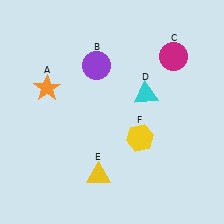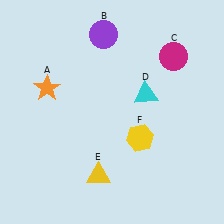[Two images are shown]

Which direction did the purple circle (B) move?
The purple circle (B) moved up.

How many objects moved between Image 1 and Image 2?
1 object moved between the two images.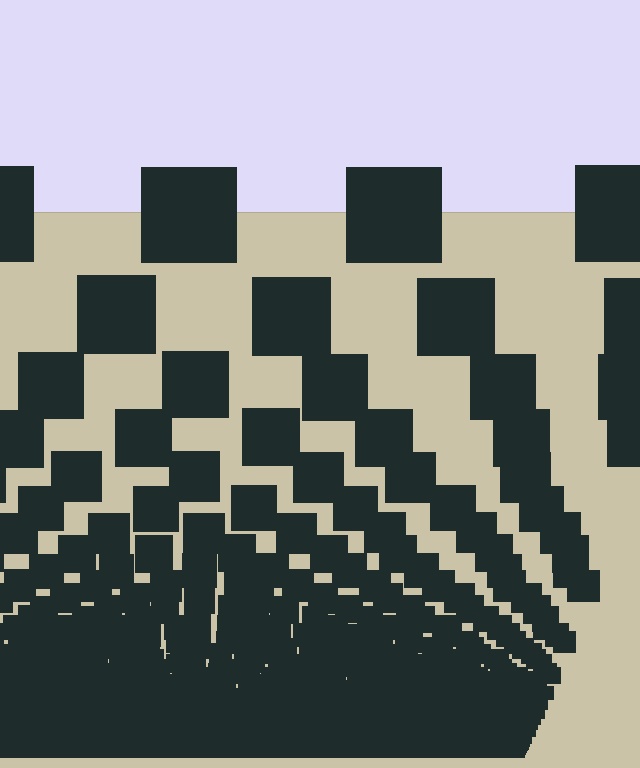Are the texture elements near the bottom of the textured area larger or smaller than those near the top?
Smaller. The gradient is inverted — elements near the bottom are smaller and denser.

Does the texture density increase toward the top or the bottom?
Density increases toward the bottom.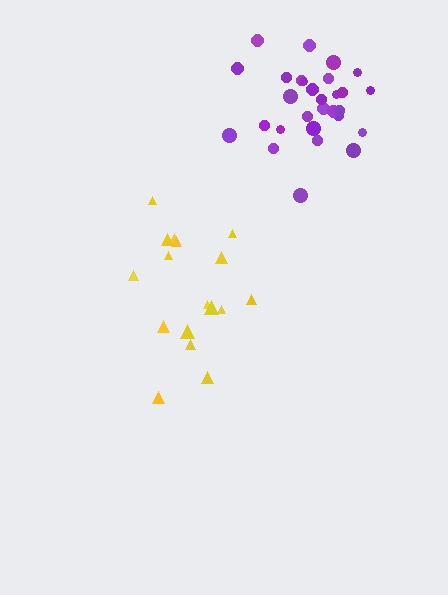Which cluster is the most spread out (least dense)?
Yellow.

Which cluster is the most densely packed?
Purple.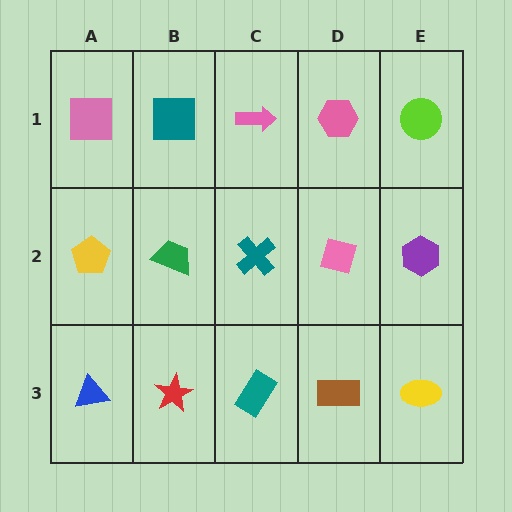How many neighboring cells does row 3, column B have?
3.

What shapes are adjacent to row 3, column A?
A yellow pentagon (row 2, column A), a red star (row 3, column B).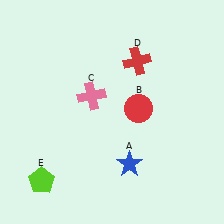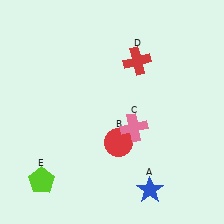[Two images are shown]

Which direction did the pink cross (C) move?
The pink cross (C) moved right.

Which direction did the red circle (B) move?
The red circle (B) moved down.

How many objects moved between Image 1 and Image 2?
3 objects moved between the two images.